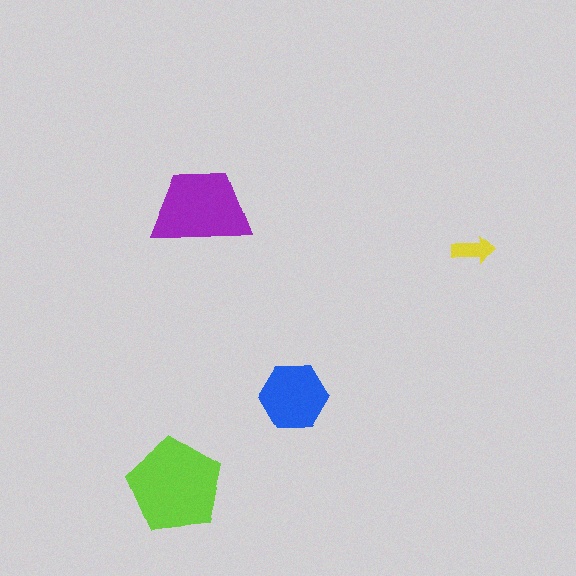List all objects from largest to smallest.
The lime pentagon, the purple trapezoid, the blue hexagon, the yellow arrow.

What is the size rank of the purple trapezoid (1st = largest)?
2nd.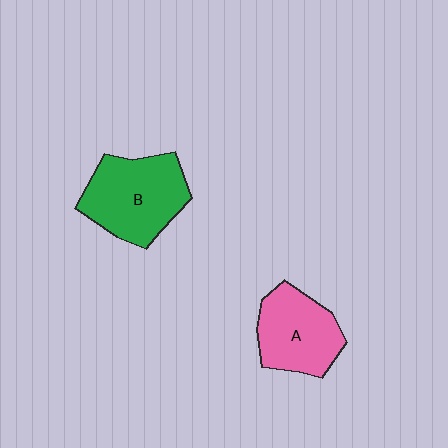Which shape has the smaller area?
Shape A (pink).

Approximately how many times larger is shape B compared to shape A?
Approximately 1.2 times.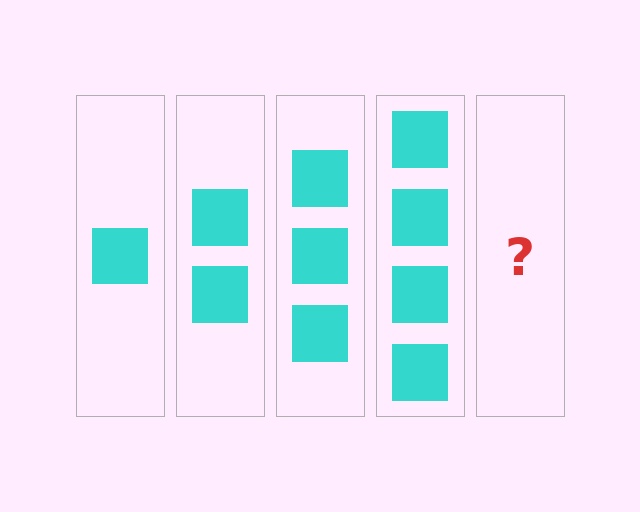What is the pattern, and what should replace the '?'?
The pattern is that each step adds one more square. The '?' should be 5 squares.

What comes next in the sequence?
The next element should be 5 squares.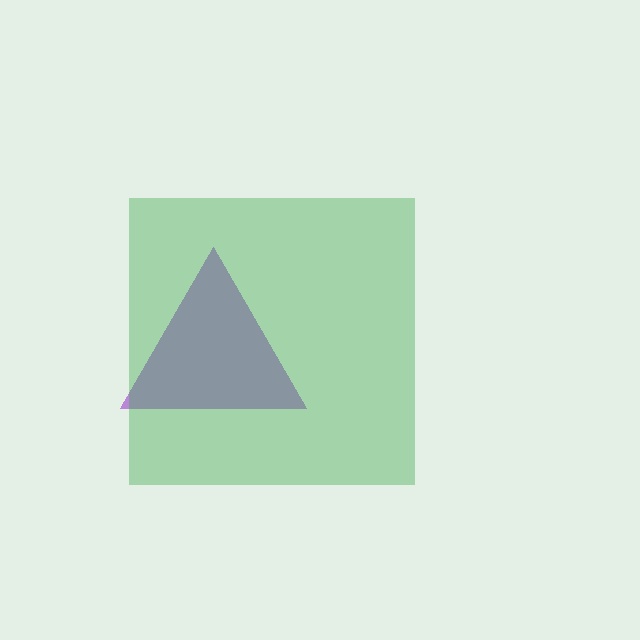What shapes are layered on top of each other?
The layered shapes are: a purple triangle, a green square.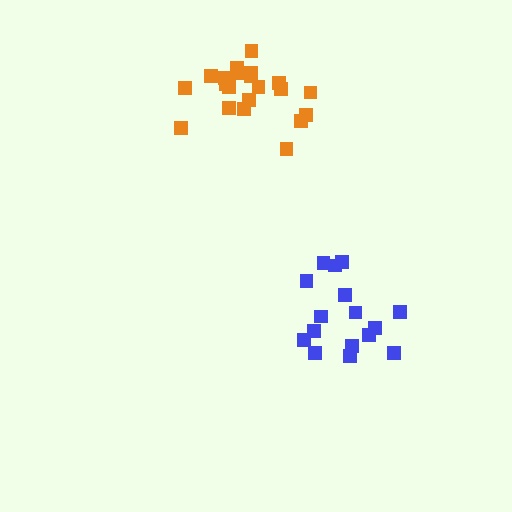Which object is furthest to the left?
The orange cluster is leftmost.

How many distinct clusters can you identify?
There are 2 distinct clusters.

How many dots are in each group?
Group 1: 16 dots, Group 2: 21 dots (37 total).